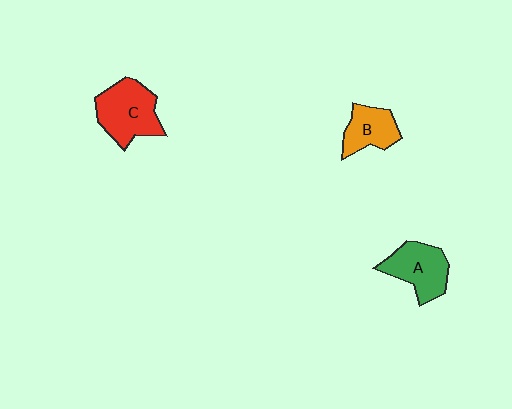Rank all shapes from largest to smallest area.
From largest to smallest: C (red), A (green), B (orange).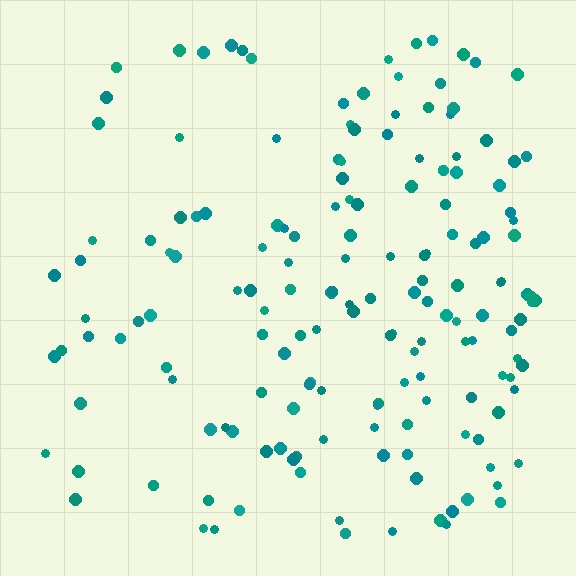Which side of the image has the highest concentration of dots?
The right.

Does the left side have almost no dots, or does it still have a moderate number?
Still a moderate number, just noticeably fewer than the right.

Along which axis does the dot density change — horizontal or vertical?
Horizontal.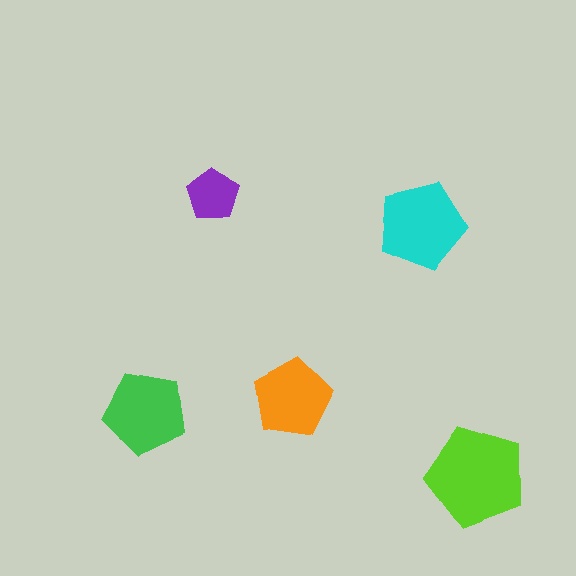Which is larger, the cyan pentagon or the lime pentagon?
The lime one.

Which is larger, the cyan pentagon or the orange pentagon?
The cyan one.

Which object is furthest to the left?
The green pentagon is leftmost.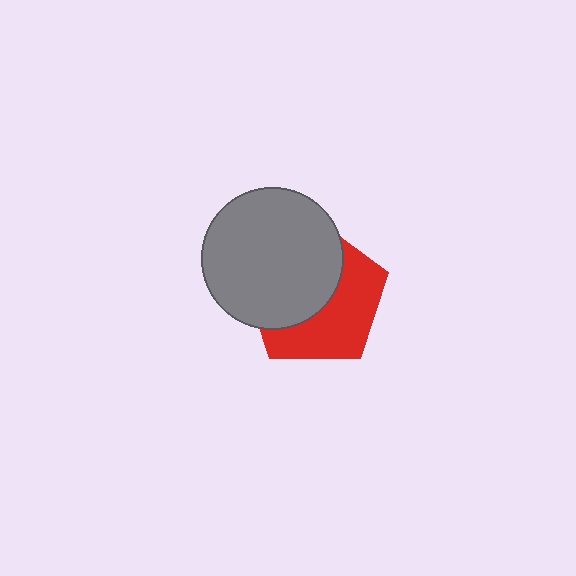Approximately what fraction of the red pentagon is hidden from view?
Roughly 52% of the red pentagon is hidden behind the gray circle.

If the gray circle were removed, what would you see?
You would see the complete red pentagon.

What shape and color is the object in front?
The object in front is a gray circle.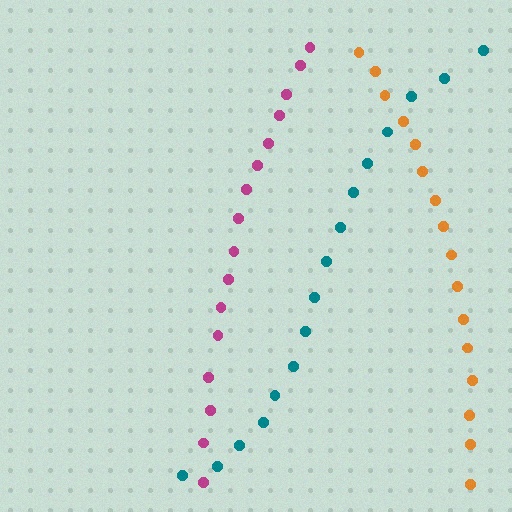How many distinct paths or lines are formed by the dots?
There are 3 distinct paths.